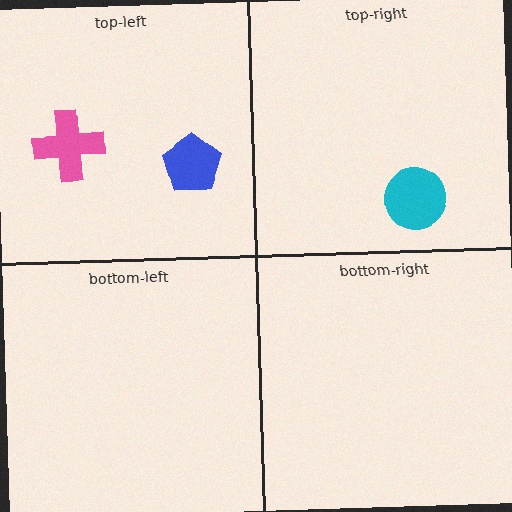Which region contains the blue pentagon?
The top-left region.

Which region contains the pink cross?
The top-left region.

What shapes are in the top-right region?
The cyan circle.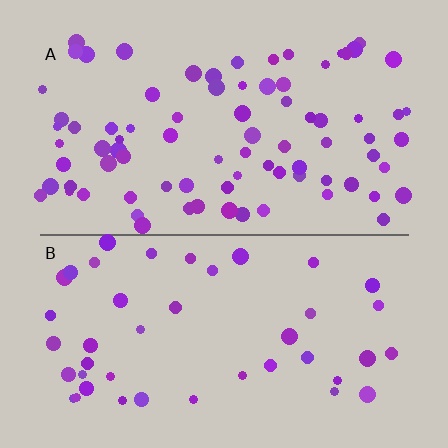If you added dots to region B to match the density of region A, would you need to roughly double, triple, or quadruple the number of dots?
Approximately double.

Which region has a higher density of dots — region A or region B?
A (the top).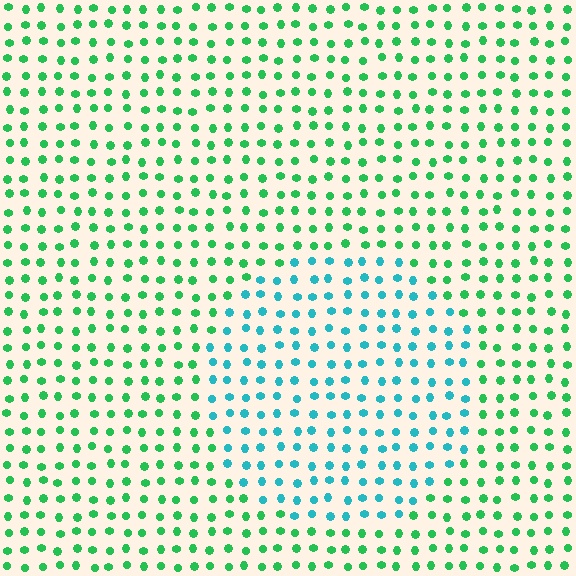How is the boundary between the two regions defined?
The boundary is defined purely by a slight shift in hue (about 45 degrees). Spacing, size, and orientation are identical on both sides.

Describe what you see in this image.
The image is filled with small green elements in a uniform arrangement. A circle-shaped region is visible where the elements are tinted to a slightly different hue, forming a subtle color boundary.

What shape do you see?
I see a circle.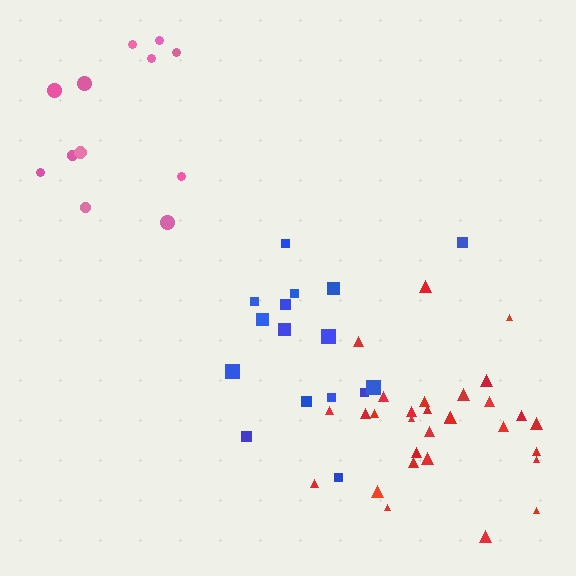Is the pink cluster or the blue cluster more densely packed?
Blue.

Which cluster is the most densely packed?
Red.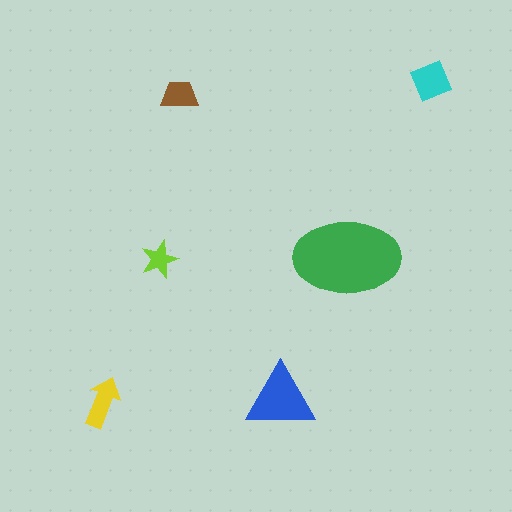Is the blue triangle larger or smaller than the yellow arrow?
Larger.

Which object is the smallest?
The lime star.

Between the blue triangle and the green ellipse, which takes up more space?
The green ellipse.